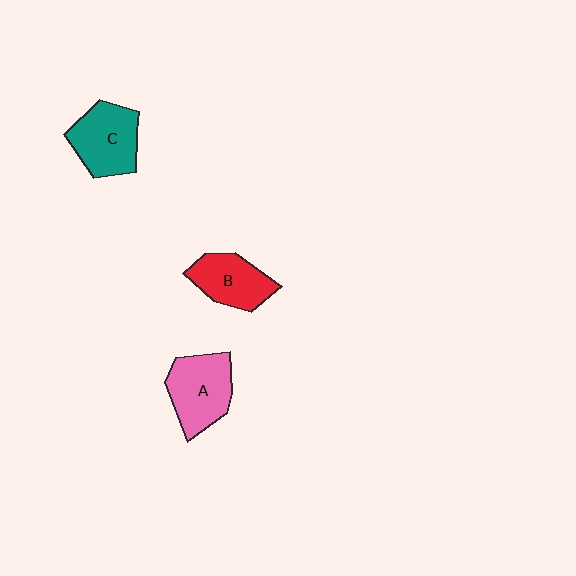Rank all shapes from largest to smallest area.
From largest to smallest: A (pink), C (teal), B (red).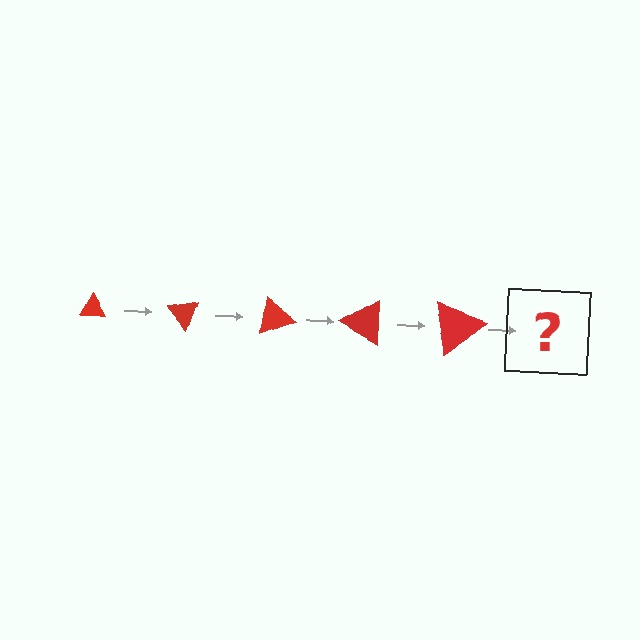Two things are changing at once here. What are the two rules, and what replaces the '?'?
The two rules are that the triangle grows larger each step and it rotates 50 degrees each step. The '?' should be a triangle, larger than the previous one and rotated 250 degrees from the start.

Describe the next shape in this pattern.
It should be a triangle, larger than the previous one and rotated 250 degrees from the start.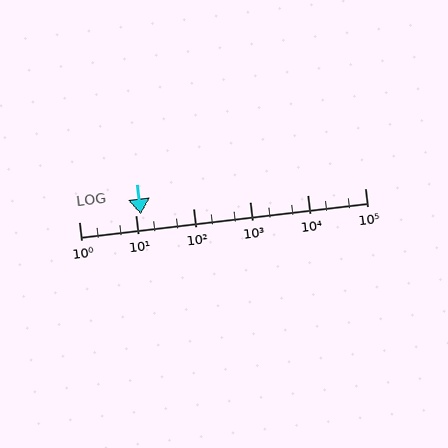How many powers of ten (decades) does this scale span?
The scale spans 5 decades, from 1 to 100000.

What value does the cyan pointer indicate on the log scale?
The pointer indicates approximately 12.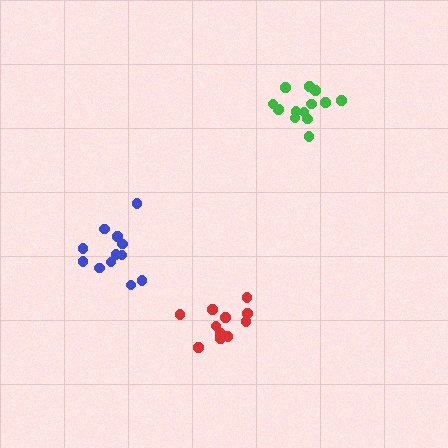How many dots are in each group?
Group 1: 12 dots, Group 2: 11 dots, Group 3: 13 dots (36 total).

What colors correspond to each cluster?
The clusters are colored: blue, red, green.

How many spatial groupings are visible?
There are 3 spatial groupings.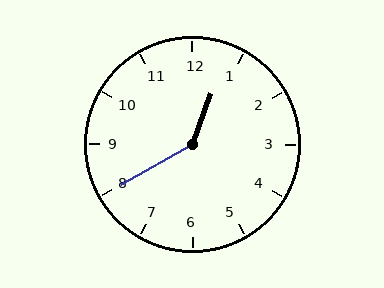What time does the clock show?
12:40.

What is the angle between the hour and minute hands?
Approximately 140 degrees.